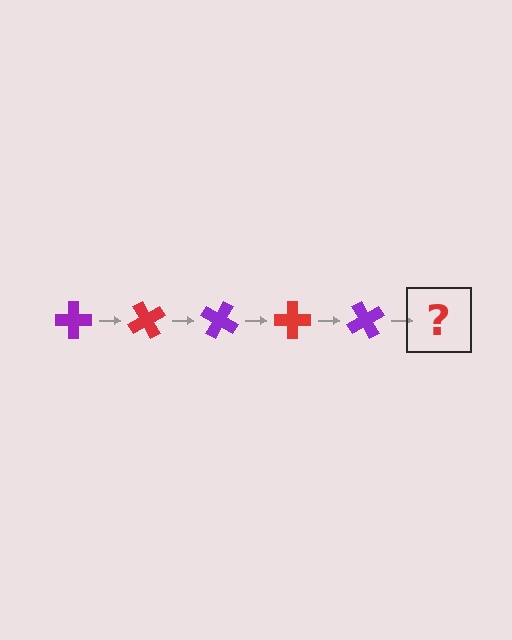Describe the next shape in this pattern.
It should be a red cross, rotated 300 degrees from the start.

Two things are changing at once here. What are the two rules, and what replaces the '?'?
The two rules are that it rotates 60 degrees each step and the color cycles through purple and red. The '?' should be a red cross, rotated 300 degrees from the start.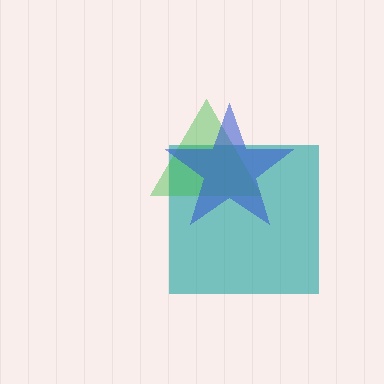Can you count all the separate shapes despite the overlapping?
Yes, there are 3 separate shapes.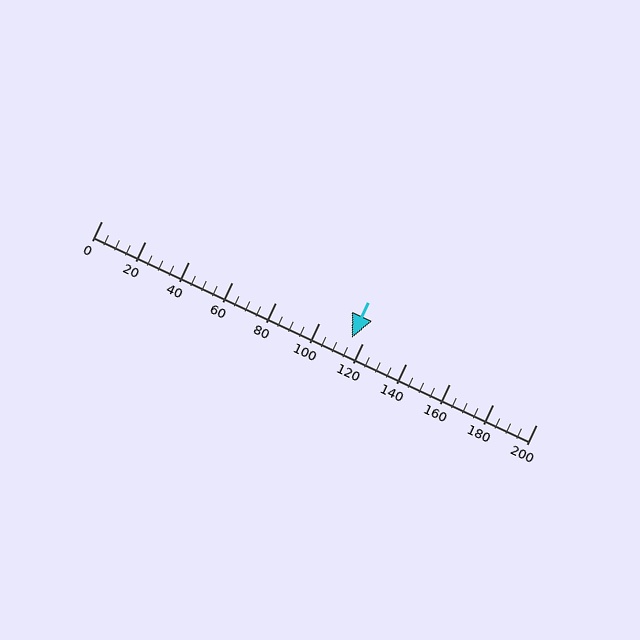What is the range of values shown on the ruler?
The ruler shows values from 0 to 200.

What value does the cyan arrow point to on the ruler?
The cyan arrow points to approximately 115.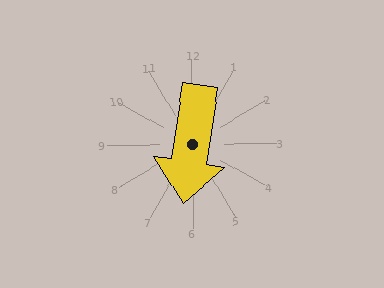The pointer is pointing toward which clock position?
Roughly 6 o'clock.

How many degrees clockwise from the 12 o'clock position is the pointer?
Approximately 189 degrees.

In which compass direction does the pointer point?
South.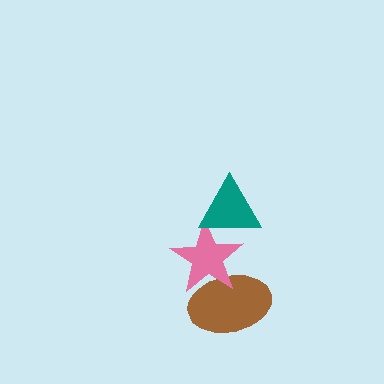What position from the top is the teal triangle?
The teal triangle is 1st from the top.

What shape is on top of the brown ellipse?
The pink star is on top of the brown ellipse.